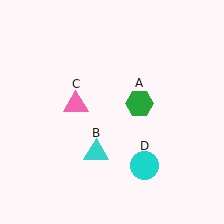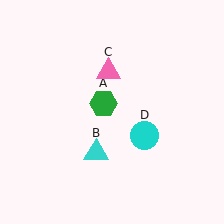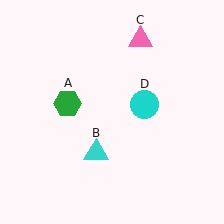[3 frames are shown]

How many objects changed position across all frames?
3 objects changed position: green hexagon (object A), pink triangle (object C), cyan circle (object D).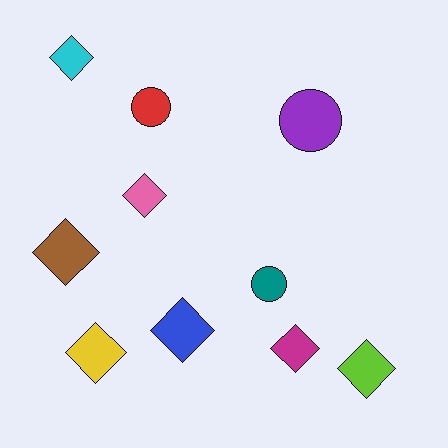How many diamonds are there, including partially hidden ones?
There are 7 diamonds.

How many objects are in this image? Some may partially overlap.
There are 10 objects.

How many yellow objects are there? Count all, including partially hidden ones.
There is 1 yellow object.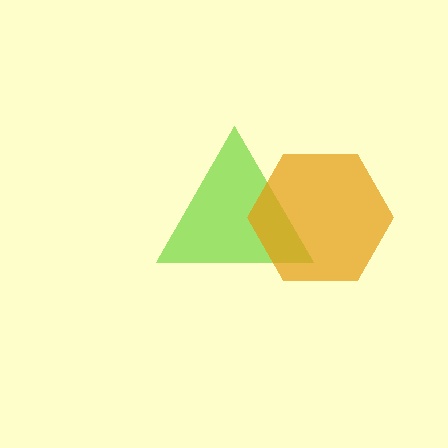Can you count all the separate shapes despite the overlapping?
Yes, there are 2 separate shapes.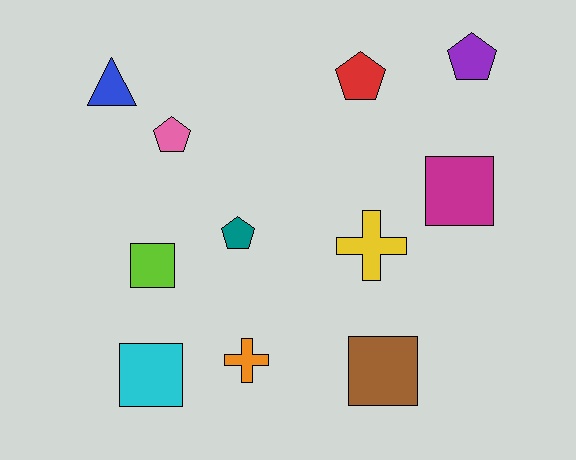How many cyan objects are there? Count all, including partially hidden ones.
There is 1 cyan object.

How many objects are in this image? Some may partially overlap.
There are 11 objects.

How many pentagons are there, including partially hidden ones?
There are 4 pentagons.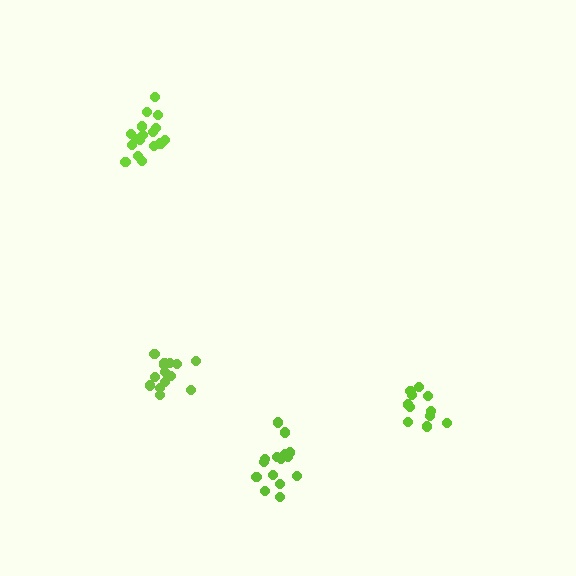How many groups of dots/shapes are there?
There are 4 groups.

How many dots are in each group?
Group 1: 15 dots, Group 2: 14 dots, Group 3: 12 dots, Group 4: 17 dots (58 total).